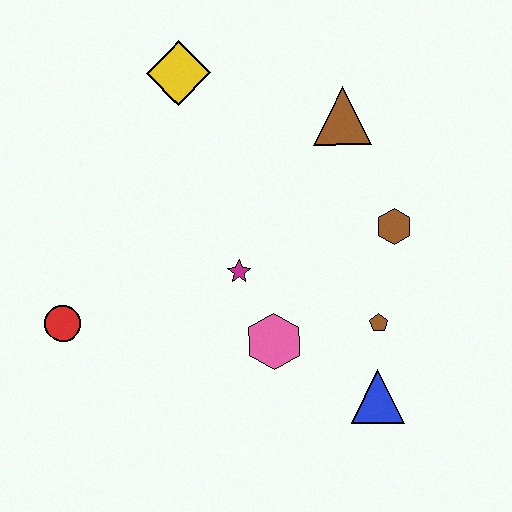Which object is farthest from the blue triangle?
The yellow diamond is farthest from the blue triangle.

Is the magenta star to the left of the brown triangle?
Yes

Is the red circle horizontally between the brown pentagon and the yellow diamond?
No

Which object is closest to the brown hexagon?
The brown pentagon is closest to the brown hexagon.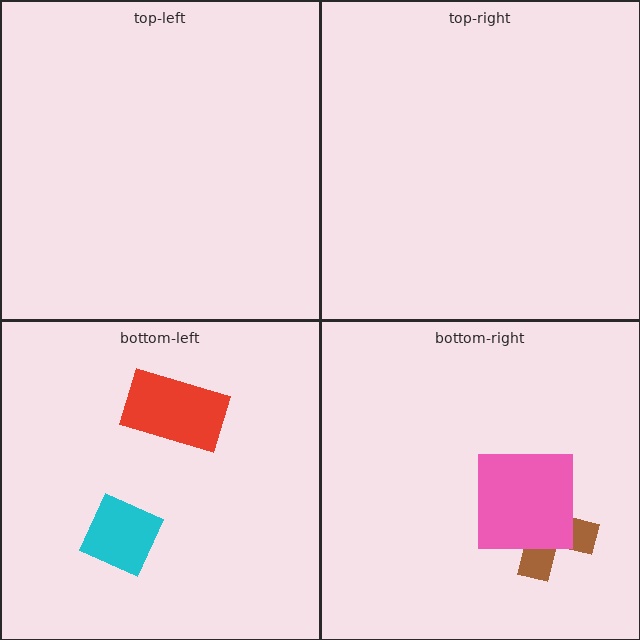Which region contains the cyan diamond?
The bottom-left region.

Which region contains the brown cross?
The bottom-right region.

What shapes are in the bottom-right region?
The brown cross, the pink square.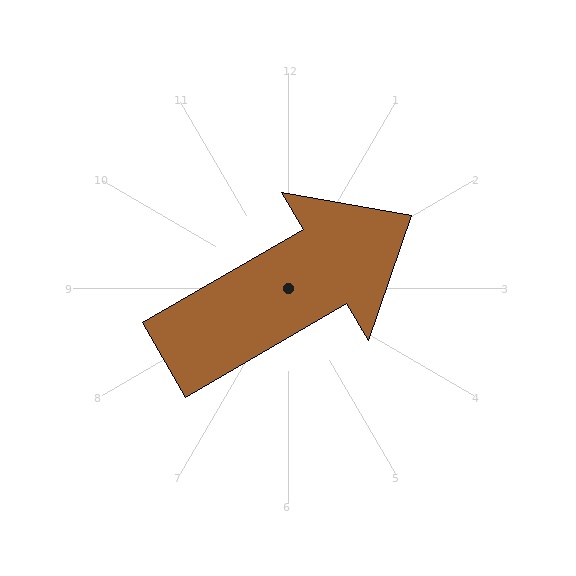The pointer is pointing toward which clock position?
Roughly 2 o'clock.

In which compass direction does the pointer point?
Northeast.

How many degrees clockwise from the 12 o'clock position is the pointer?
Approximately 60 degrees.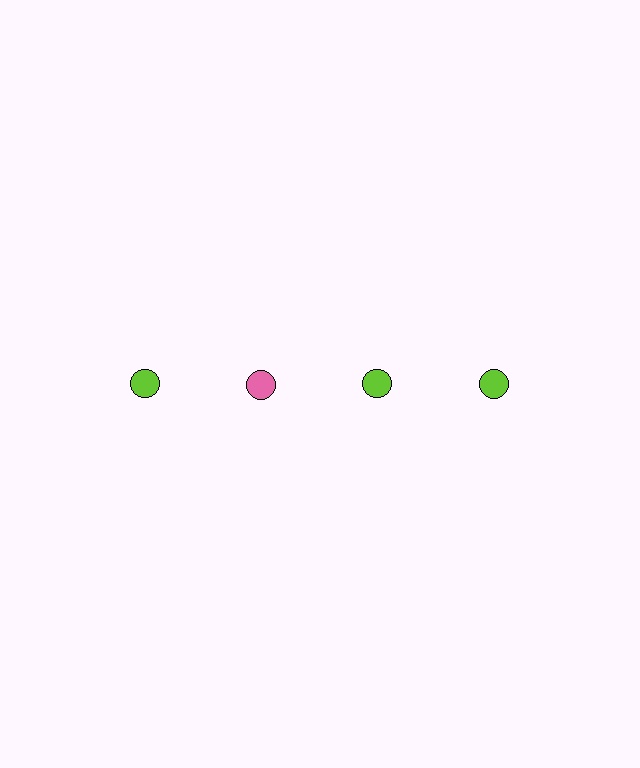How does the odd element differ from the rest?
It has a different color: pink instead of lime.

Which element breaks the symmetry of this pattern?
The pink circle in the top row, second from left column breaks the symmetry. All other shapes are lime circles.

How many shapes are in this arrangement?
There are 4 shapes arranged in a grid pattern.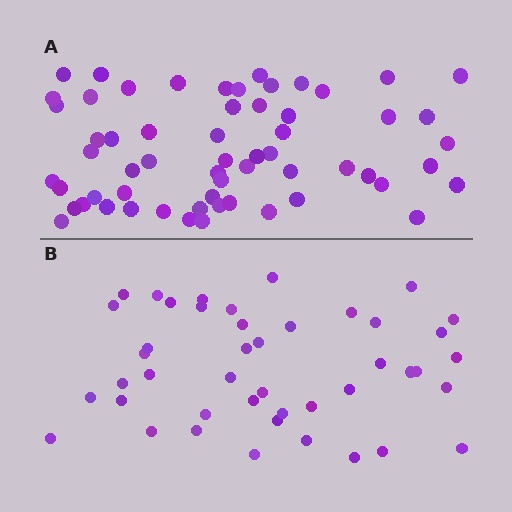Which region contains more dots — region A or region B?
Region A (the top region) has more dots.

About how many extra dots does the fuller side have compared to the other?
Region A has approximately 15 more dots than region B.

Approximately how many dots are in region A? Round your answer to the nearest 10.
About 60 dots.